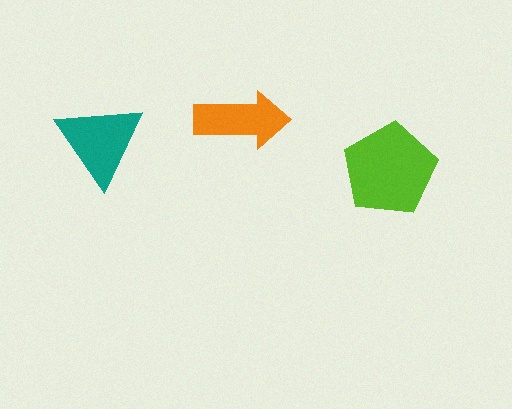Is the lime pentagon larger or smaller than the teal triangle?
Larger.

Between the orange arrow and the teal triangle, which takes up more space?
The teal triangle.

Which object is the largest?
The lime pentagon.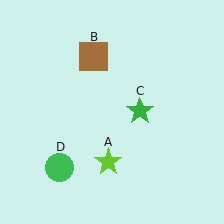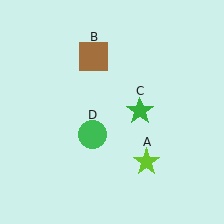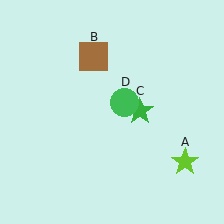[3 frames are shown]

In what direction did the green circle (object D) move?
The green circle (object D) moved up and to the right.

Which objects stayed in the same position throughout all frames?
Brown square (object B) and green star (object C) remained stationary.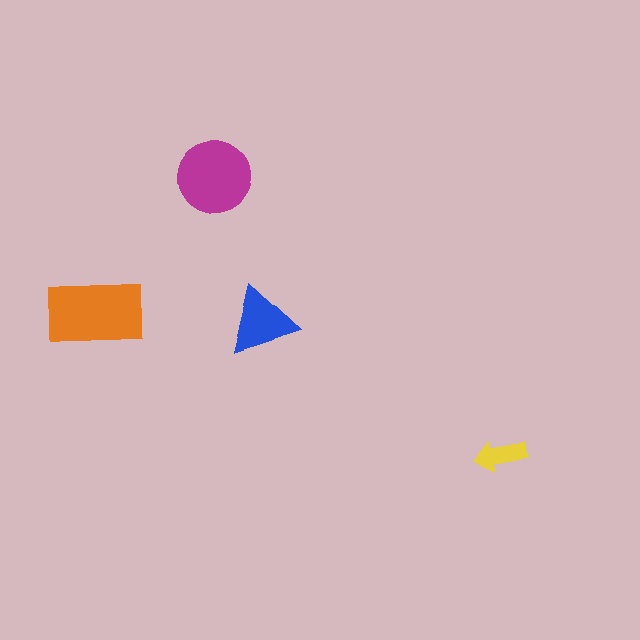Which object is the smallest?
The yellow arrow.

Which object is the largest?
The orange rectangle.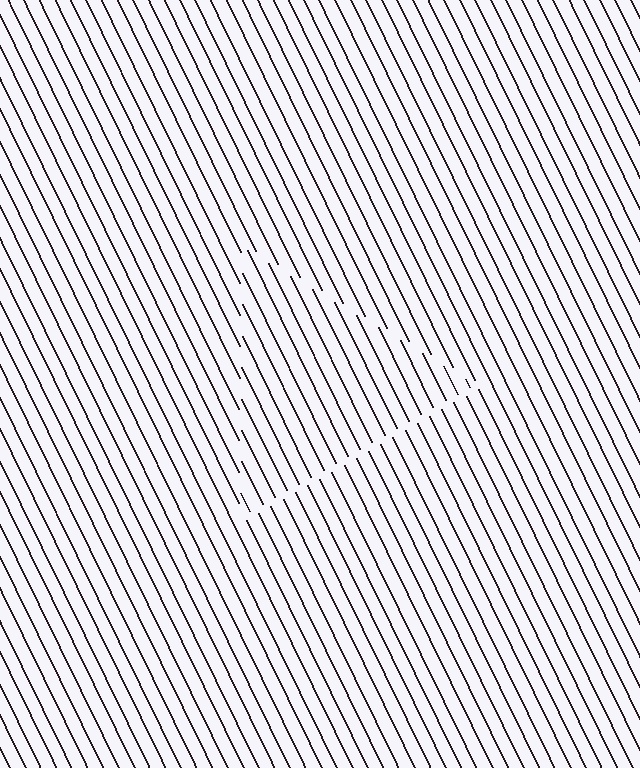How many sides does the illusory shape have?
3 sides — the line-ends trace a triangle.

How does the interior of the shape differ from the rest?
The interior of the shape contains the same grating, shifted by half a period — the contour is defined by the phase discontinuity where line-ends from the inner and outer gratings abut.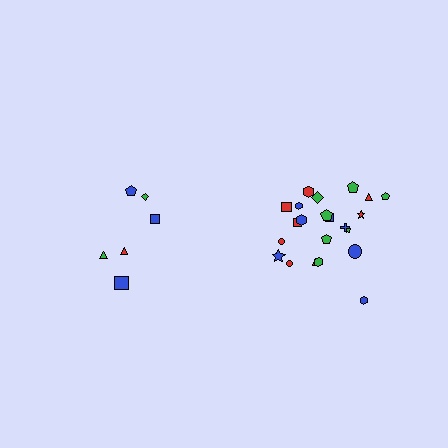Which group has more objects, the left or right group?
The right group.